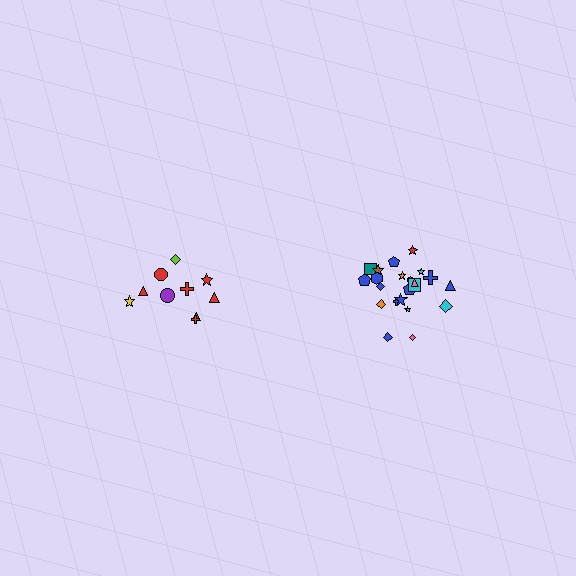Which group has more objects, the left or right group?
The right group.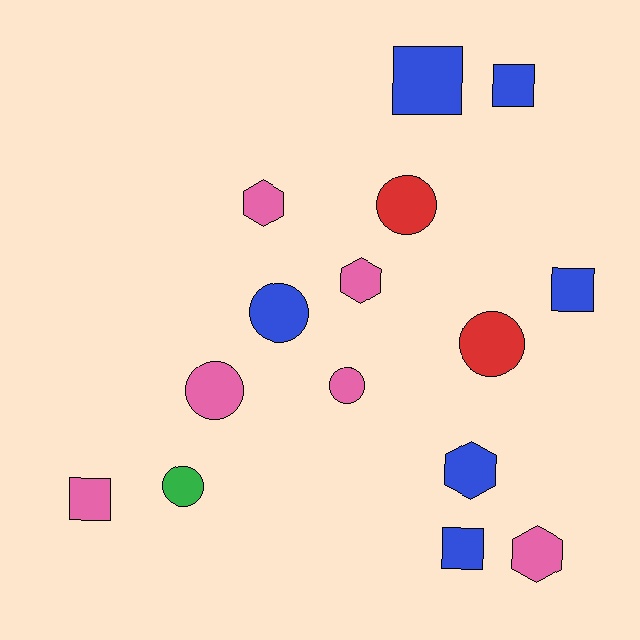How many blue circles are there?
There is 1 blue circle.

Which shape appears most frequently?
Circle, with 6 objects.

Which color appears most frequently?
Pink, with 6 objects.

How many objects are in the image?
There are 15 objects.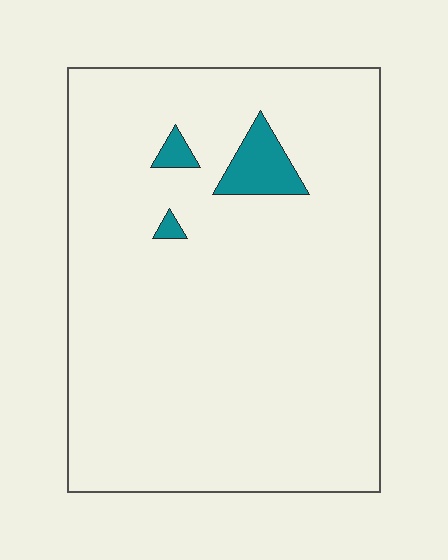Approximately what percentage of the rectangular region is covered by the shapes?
Approximately 5%.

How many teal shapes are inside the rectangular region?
3.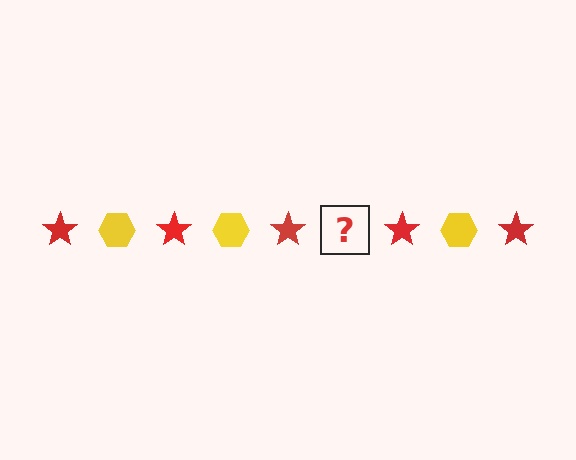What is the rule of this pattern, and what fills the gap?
The rule is that the pattern alternates between red star and yellow hexagon. The gap should be filled with a yellow hexagon.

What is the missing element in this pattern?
The missing element is a yellow hexagon.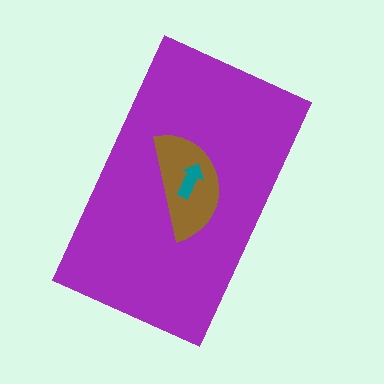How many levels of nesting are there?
3.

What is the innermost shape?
The teal arrow.